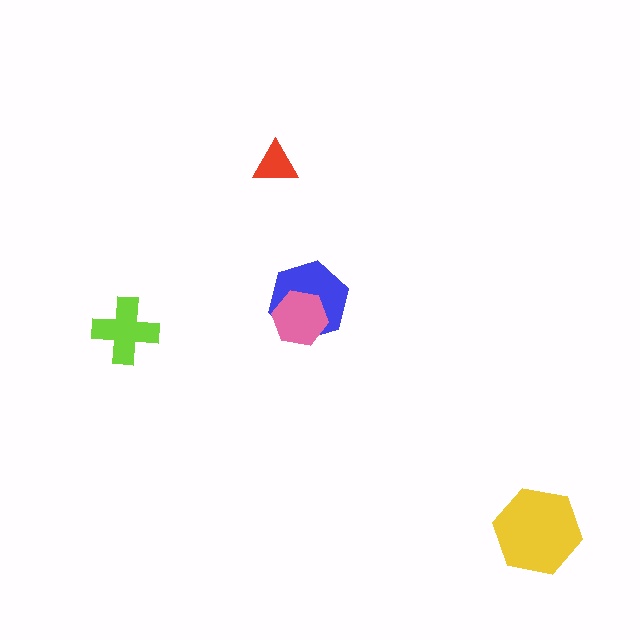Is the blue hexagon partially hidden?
Yes, it is partially covered by another shape.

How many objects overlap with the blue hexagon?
1 object overlaps with the blue hexagon.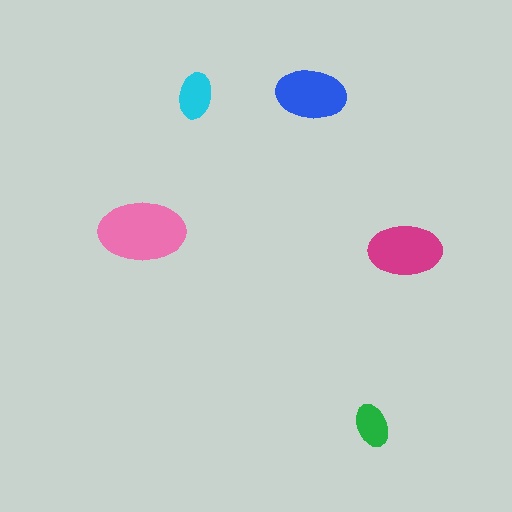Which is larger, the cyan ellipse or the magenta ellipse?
The magenta one.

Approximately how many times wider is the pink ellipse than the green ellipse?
About 2 times wider.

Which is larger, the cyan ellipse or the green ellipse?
The cyan one.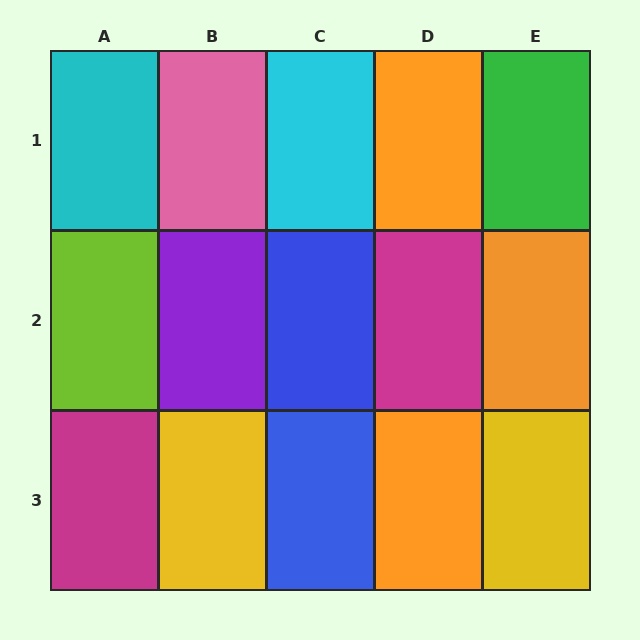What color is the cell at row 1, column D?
Orange.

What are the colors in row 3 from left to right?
Magenta, yellow, blue, orange, yellow.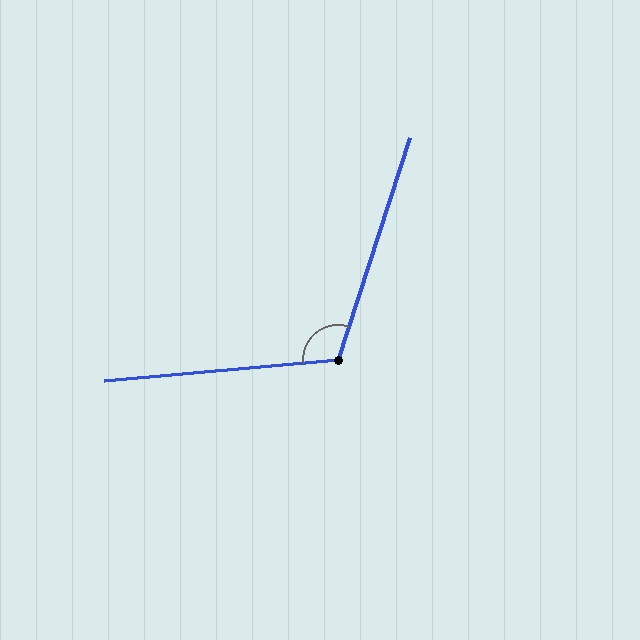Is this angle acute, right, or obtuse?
It is obtuse.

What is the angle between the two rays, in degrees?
Approximately 113 degrees.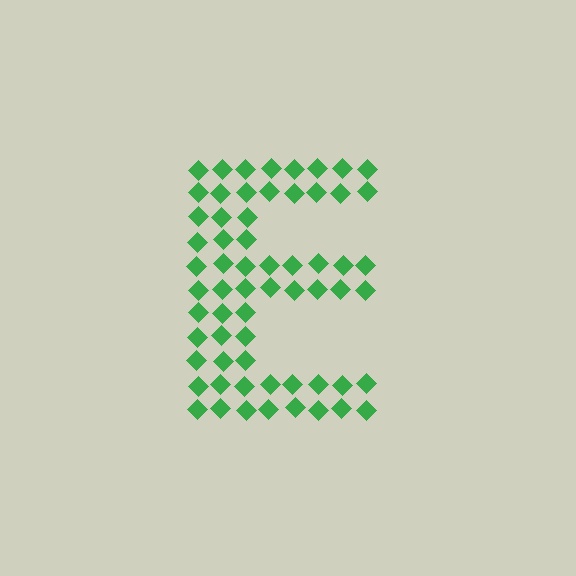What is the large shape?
The large shape is the letter E.